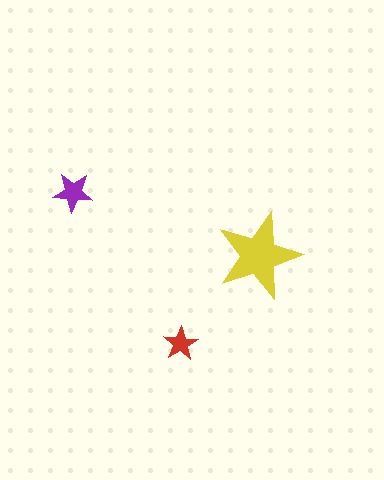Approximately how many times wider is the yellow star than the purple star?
About 2 times wider.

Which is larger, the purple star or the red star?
The purple one.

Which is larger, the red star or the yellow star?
The yellow one.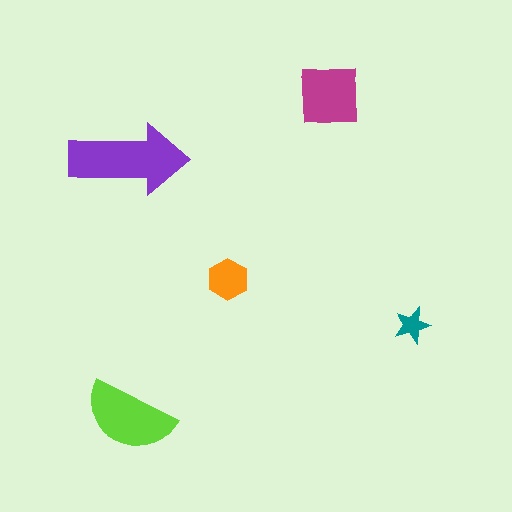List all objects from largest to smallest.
The purple arrow, the lime semicircle, the magenta square, the orange hexagon, the teal star.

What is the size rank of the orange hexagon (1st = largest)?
4th.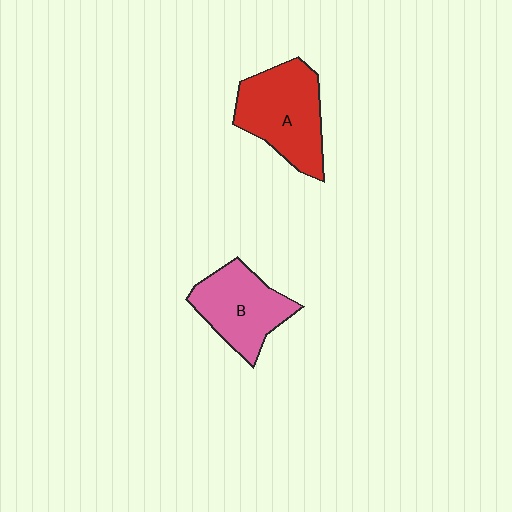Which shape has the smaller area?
Shape B (pink).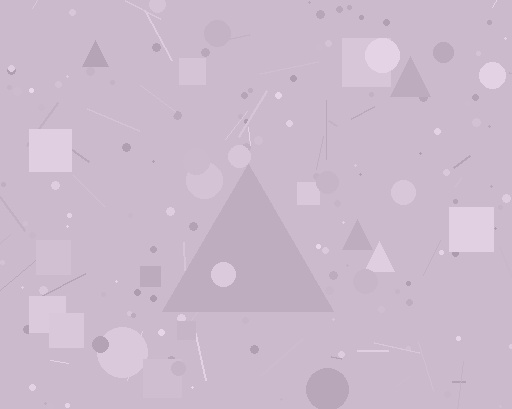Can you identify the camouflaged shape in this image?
The camouflaged shape is a triangle.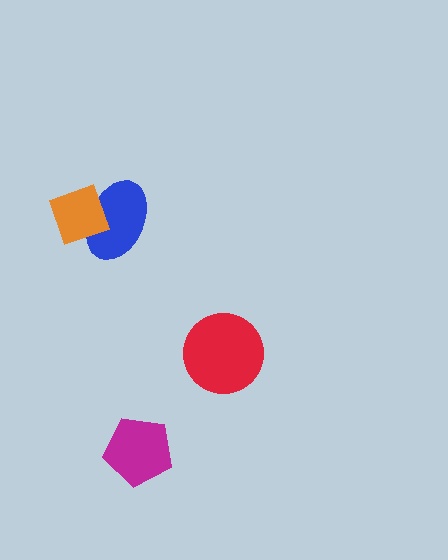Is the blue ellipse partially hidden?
Yes, it is partially covered by another shape.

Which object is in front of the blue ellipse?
The orange diamond is in front of the blue ellipse.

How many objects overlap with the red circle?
0 objects overlap with the red circle.